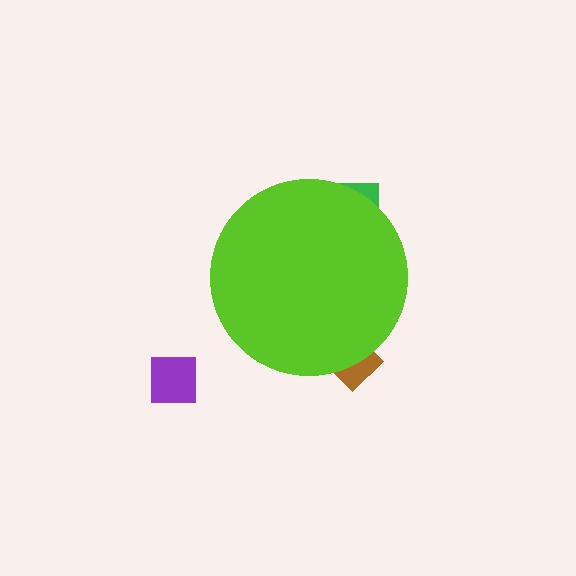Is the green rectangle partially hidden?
Yes, the green rectangle is partially hidden behind the lime circle.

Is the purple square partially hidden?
No, the purple square is fully visible.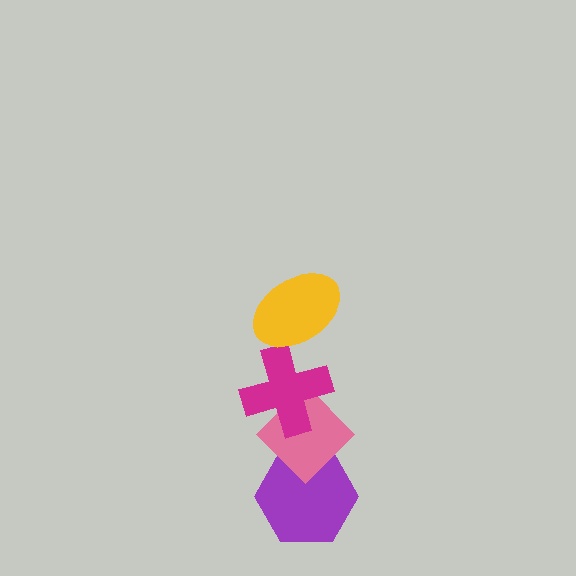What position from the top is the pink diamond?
The pink diamond is 3rd from the top.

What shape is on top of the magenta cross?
The yellow ellipse is on top of the magenta cross.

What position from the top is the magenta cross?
The magenta cross is 2nd from the top.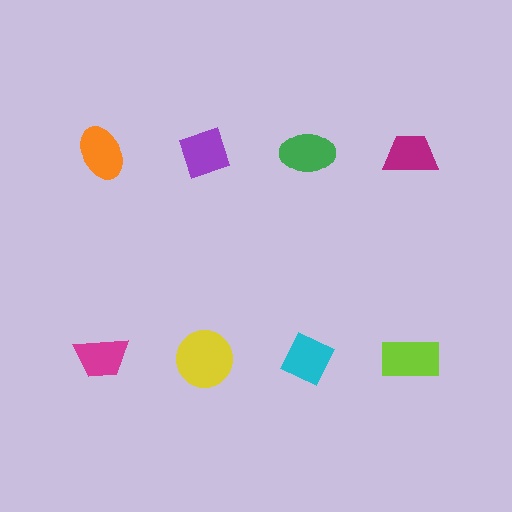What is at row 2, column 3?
A cyan diamond.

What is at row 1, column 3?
A green ellipse.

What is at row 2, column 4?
A lime rectangle.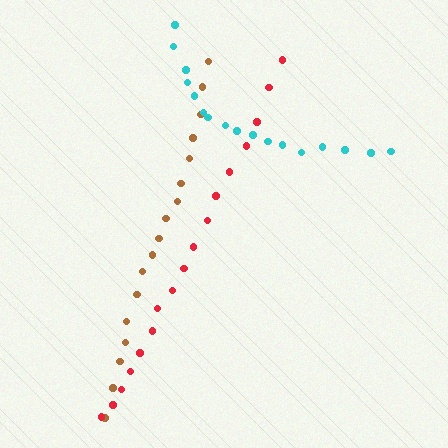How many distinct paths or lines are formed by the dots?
There are 3 distinct paths.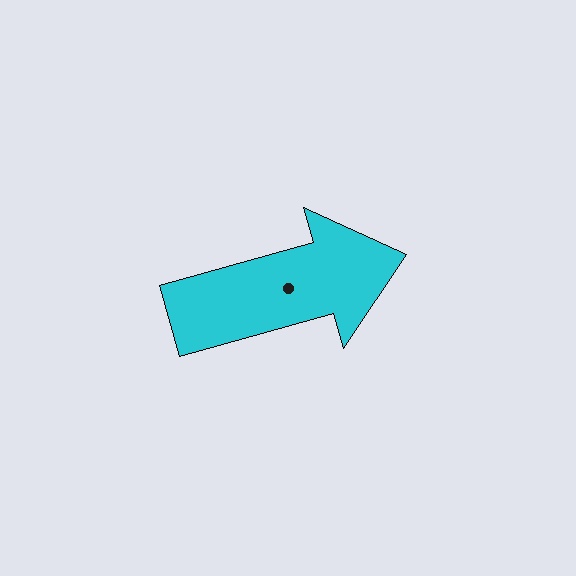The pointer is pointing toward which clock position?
Roughly 2 o'clock.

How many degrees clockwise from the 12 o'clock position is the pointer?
Approximately 74 degrees.